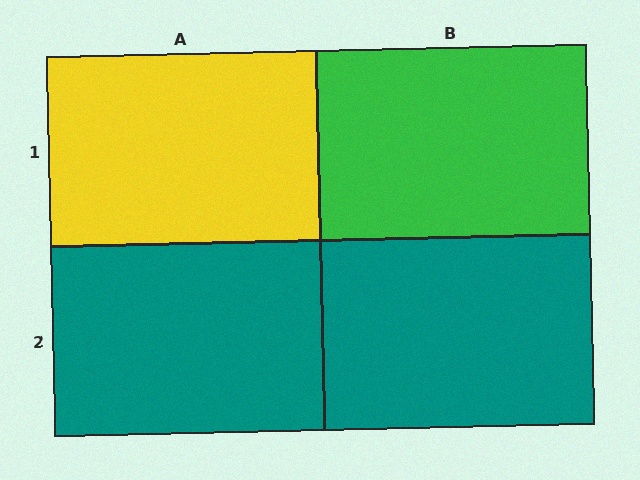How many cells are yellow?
1 cell is yellow.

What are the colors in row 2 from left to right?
Teal, teal.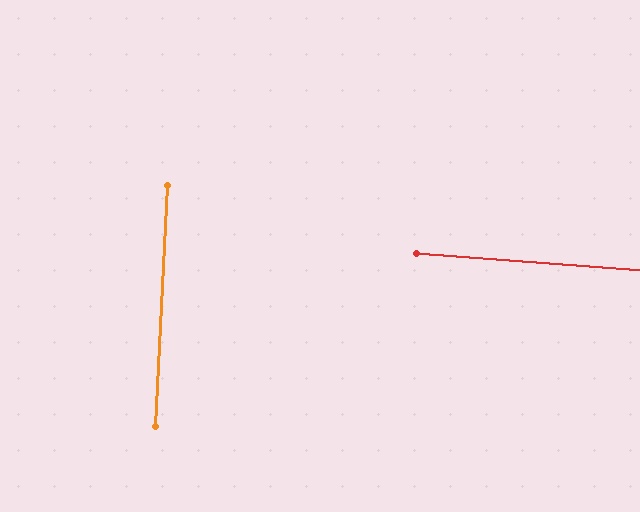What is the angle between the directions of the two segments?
Approximately 89 degrees.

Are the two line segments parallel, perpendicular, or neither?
Perpendicular — they meet at approximately 89°.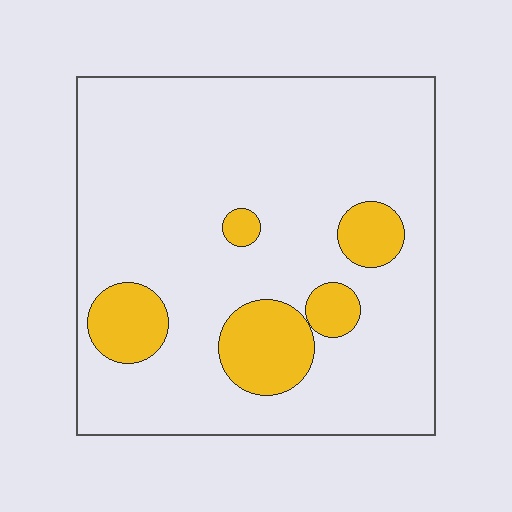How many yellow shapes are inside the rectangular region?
5.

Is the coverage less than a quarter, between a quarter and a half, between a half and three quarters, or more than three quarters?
Less than a quarter.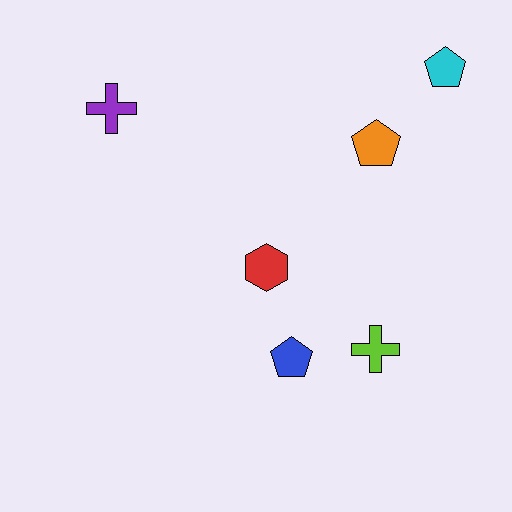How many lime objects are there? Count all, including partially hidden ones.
There is 1 lime object.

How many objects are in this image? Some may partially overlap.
There are 6 objects.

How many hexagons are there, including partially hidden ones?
There is 1 hexagon.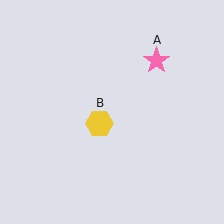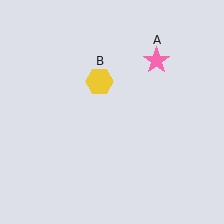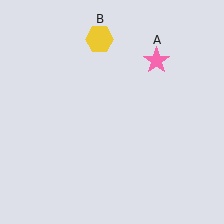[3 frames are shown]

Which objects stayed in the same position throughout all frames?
Pink star (object A) remained stationary.